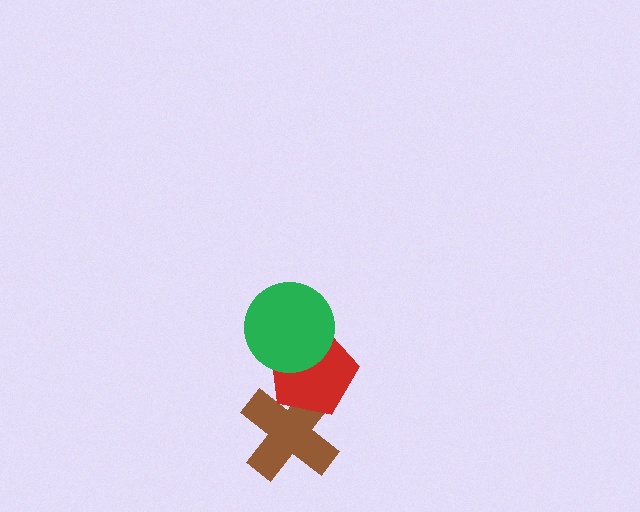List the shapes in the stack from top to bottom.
From top to bottom: the green circle, the red pentagon, the brown cross.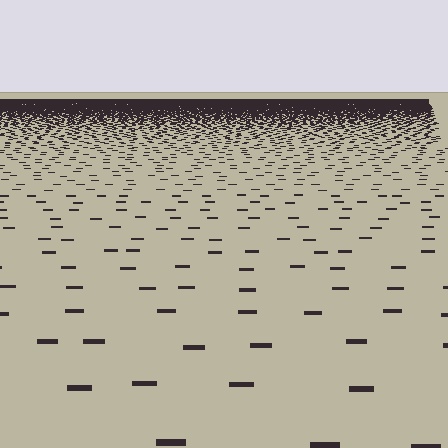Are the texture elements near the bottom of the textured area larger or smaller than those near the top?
Larger. Near the bottom, elements are closer to the viewer and appear at a bigger on-screen size.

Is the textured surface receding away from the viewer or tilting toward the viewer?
The surface is receding away from the viewer. Texture elements get smaller and denser toward the top.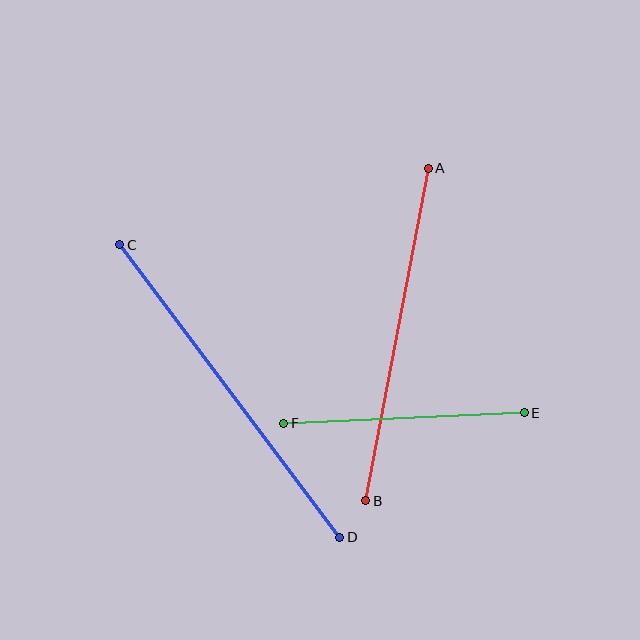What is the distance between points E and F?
The distance is approximately 241 pixels.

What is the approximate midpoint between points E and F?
The midpoint is at approximately (404, 418) pixels.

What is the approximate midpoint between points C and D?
The midpoint is at approximately (230, 391) pixels.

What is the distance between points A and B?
The distance is approximately 338 pixels.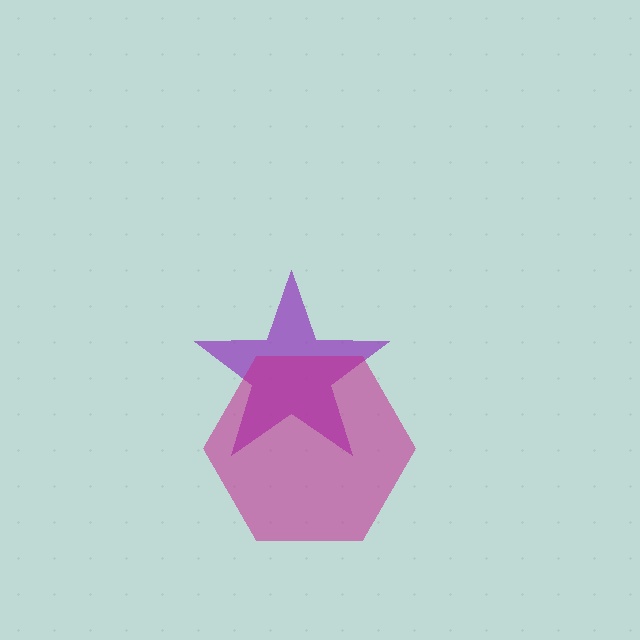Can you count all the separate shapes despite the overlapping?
Yes, there are 2 separate shapes.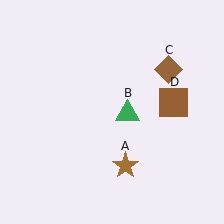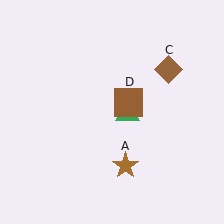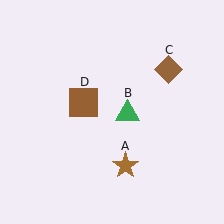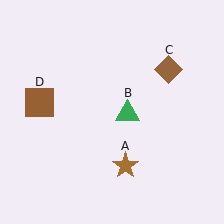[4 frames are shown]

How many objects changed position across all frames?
1 object changed position: brown square (object D).